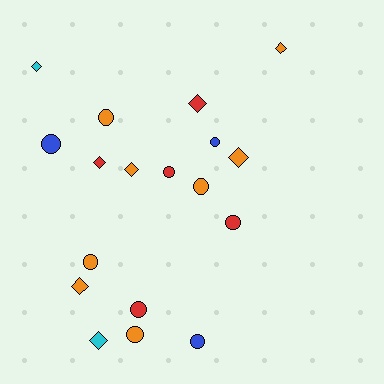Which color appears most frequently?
Orange, with 8 objects.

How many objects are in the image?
There are 18 objects.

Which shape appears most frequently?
Circle, with 10 objects.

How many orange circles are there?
There are 4 orange circles.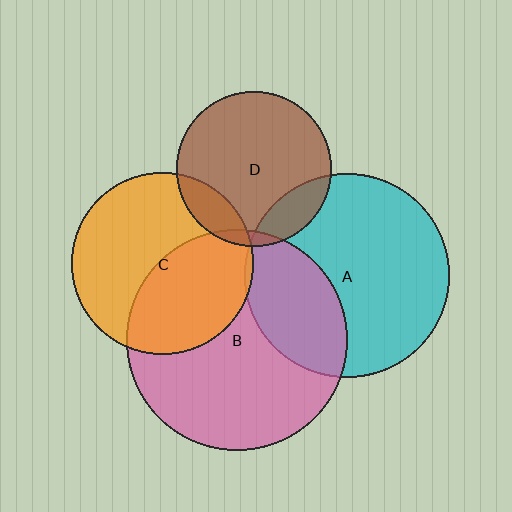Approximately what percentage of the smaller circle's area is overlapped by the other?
Approximately 5%.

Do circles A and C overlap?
Yes.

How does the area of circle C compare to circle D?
Approximately 1.4 times.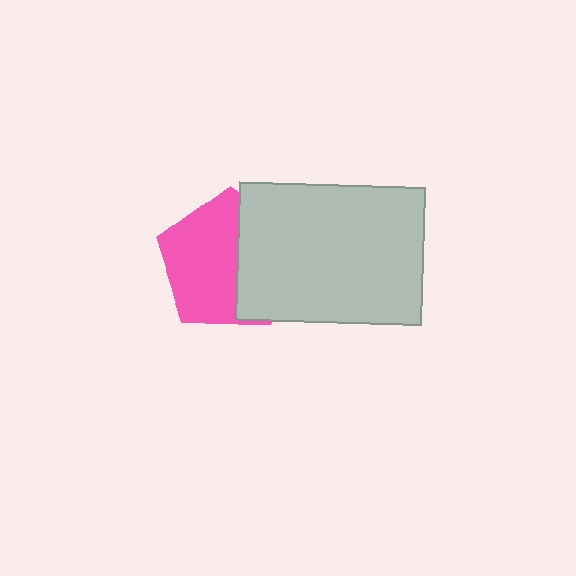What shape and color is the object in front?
The object in front is a light gray rectangle.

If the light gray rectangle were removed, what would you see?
You would see the complete pink pentagon.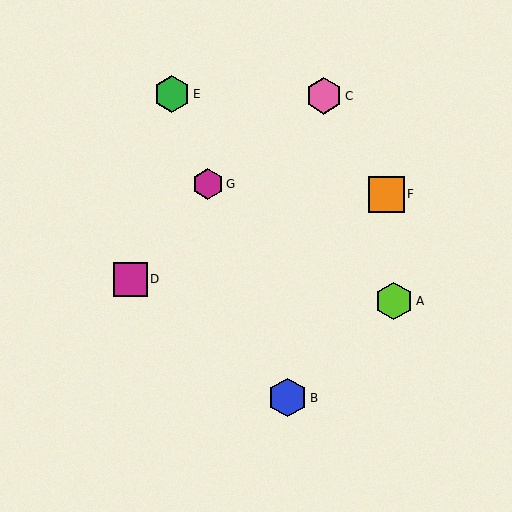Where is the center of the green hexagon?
The center of the green hexagon is at (172, 94).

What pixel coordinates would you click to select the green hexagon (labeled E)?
Click at (172, 94) to select the green hexagon E.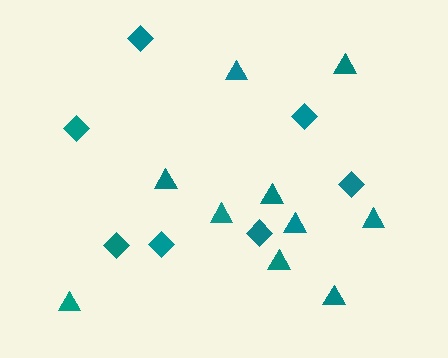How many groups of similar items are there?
There are 2 groups: one group of triangles (10) and one group of diamonds (7).